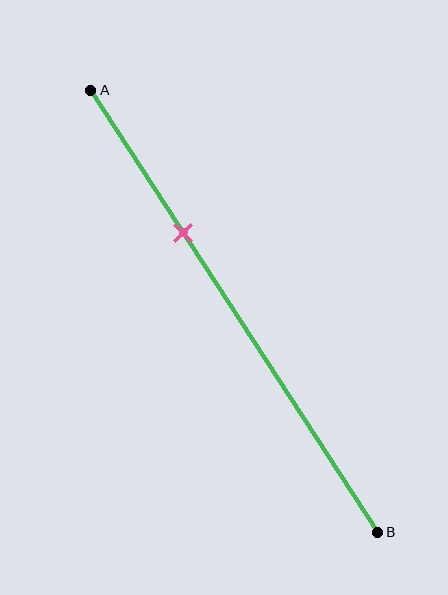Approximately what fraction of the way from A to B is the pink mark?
The pink mark is approximately 30% of the way from A to B.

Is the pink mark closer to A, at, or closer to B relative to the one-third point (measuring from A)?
The pink mark is approximately at the one-third point of segment AB.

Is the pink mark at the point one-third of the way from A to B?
Yes, the mark is approximately at the one-third point.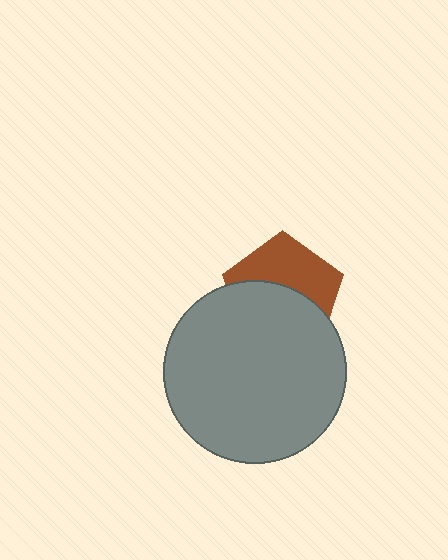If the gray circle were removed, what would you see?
You would see the complete brown pentagon.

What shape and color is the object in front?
The object in front is a gray circle.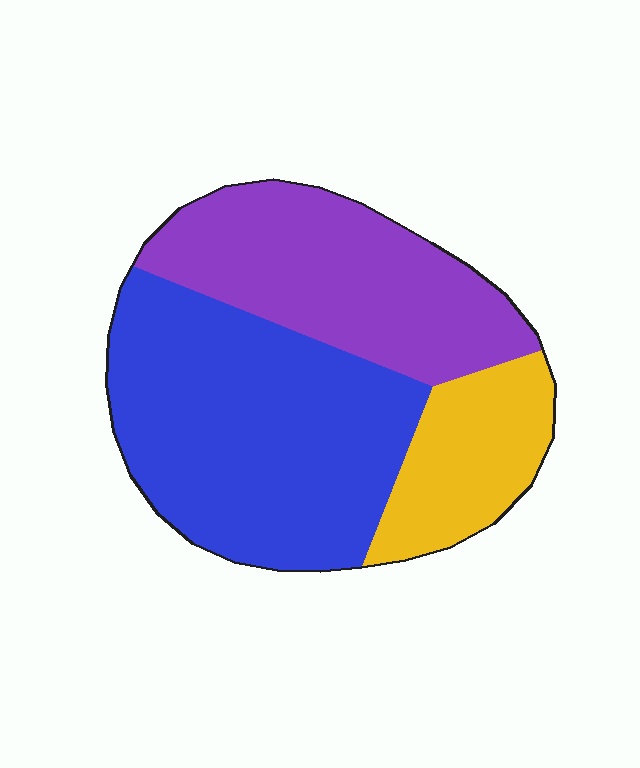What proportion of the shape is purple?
Purple covers around 35% of the shape.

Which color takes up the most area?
Blue, at roughly 50%.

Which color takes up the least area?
Yellow, at roughly 20%.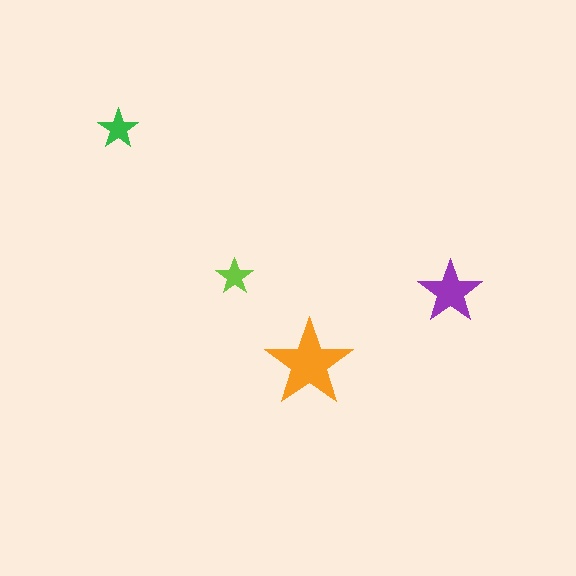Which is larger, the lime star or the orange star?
The orange one.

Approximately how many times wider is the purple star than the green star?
About 1.5 times wider.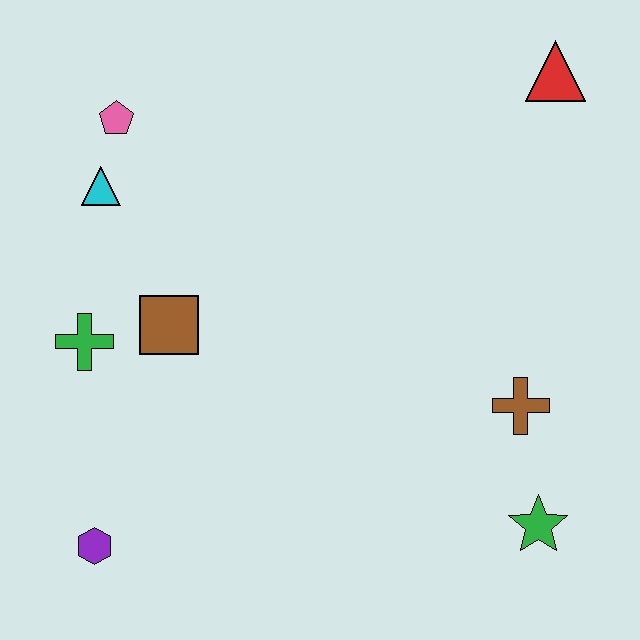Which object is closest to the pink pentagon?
The cyan triangle is closest to the pink pentagon.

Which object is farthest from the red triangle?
The purple hexagon is farthest from the red triangle.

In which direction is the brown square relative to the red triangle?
The brown square is to the left of the red triangle.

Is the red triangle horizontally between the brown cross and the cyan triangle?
No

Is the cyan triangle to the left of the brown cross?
Yes